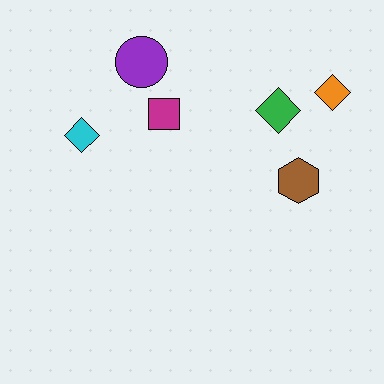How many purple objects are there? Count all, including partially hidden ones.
There is 1 purple object.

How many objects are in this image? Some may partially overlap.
There are 6 objects.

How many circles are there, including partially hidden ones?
There is 1 circle.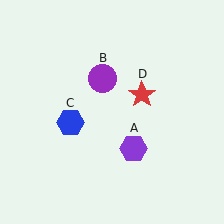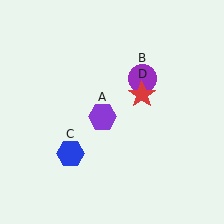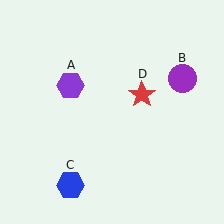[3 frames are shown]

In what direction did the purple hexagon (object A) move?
The purple hexagon (object A) moved up and to the left.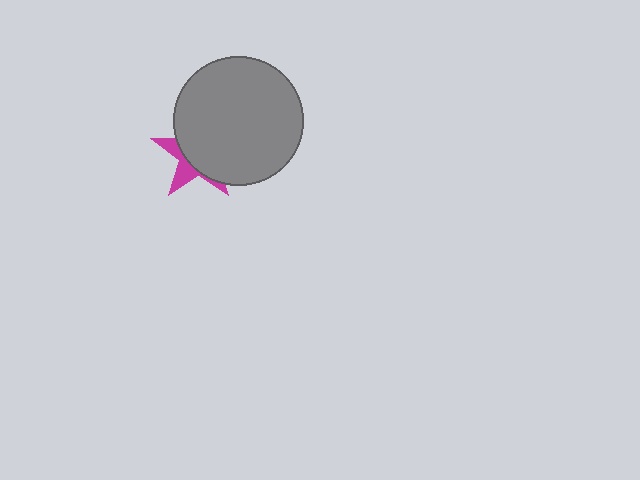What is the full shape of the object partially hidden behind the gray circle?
The partially hidden object is a magenta star.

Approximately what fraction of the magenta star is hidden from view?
Roughly 68% of the magenta star is hidden behind the gray circle.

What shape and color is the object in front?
The object in front is a gray circle.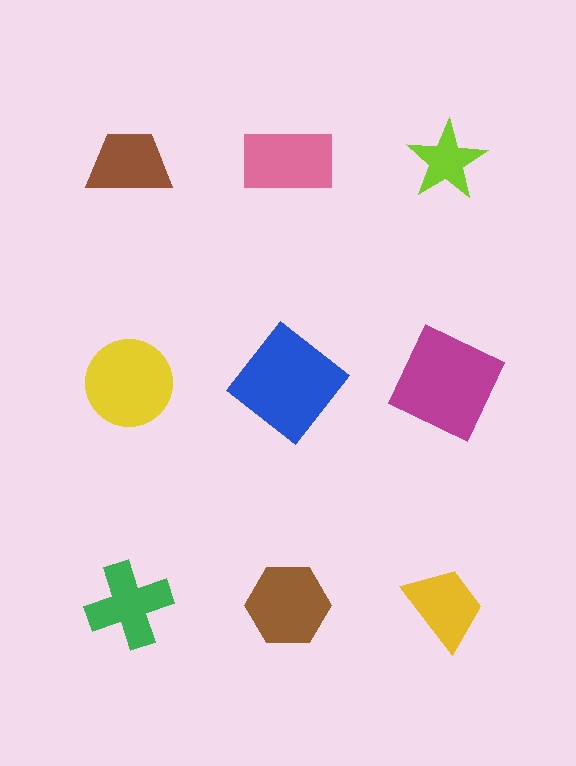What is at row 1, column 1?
A brown trapezoid.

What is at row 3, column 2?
A brown hexagon.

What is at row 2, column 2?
A blue diamond.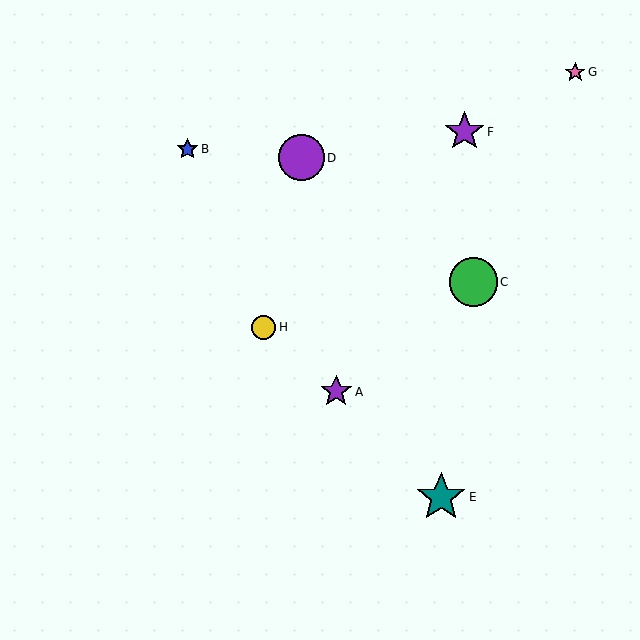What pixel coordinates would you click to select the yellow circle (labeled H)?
Click at (263, 327) to select the yellow circle H.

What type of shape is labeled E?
Shape E is a teal star.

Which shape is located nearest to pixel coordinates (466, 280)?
The green circle (labeled C) at (473, 282) is nearest to that location.